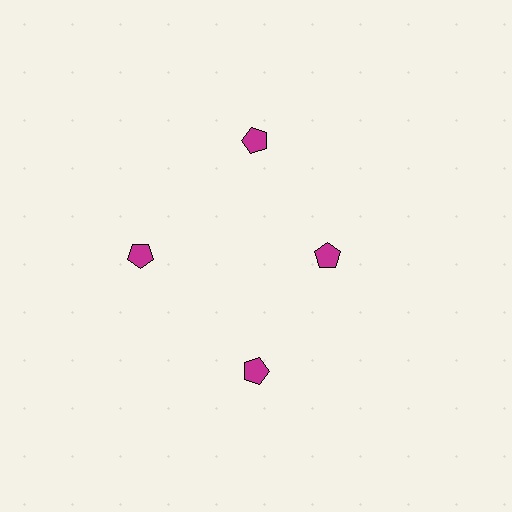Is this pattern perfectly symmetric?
No. The 4 magenta pentagons are arranged in a ring, but one element near the 3 o'clock position is pulled inward toward the center, breaking the 4-fold rotational symmetry.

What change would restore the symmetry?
The symmetry would be restored by moving it outward, back onto the ring so that all 4 pentagons sit at equal angles and equal distance from the center.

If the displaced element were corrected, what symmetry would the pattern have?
It would have 4-fold rotational symmetry — the pattern would map onto itself every 90 degrees.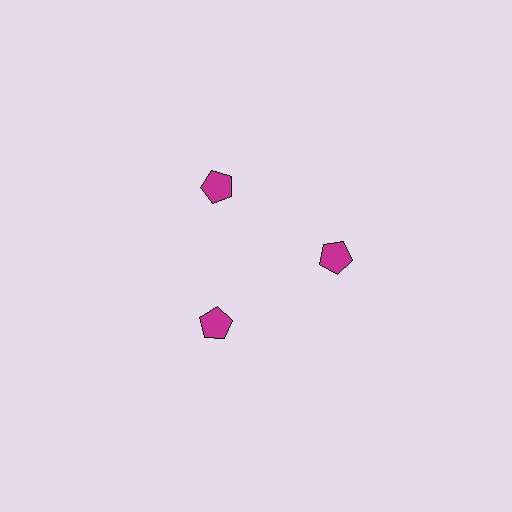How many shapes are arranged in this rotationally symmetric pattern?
There are 3 shapes, arranged in 3 groups of 1.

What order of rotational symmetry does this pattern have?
This pattern has 3-fold rotational symmetry.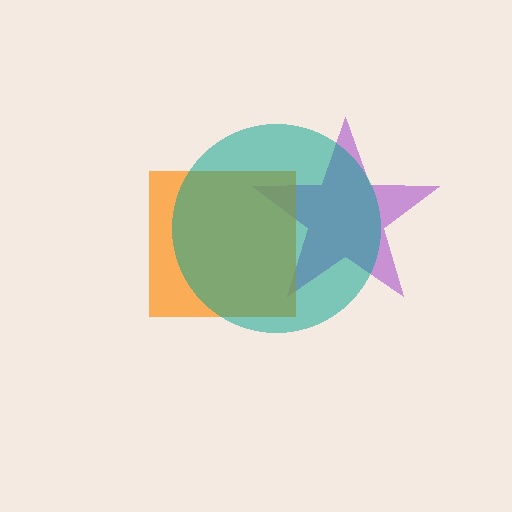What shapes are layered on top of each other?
The layered shapes are: a purple star, an orange square, a teal circle.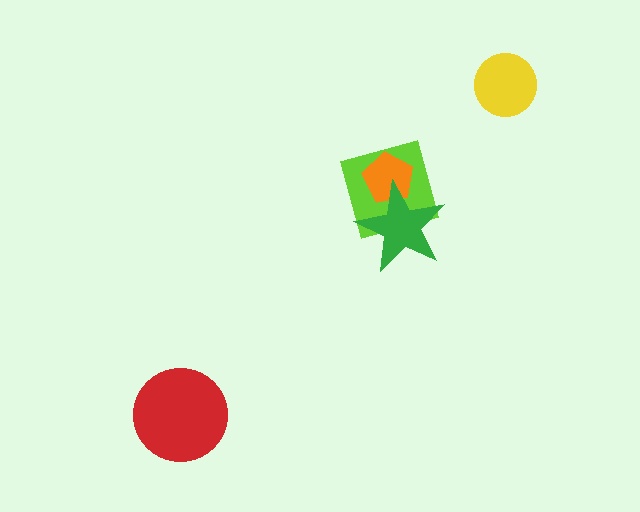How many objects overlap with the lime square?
2 objects overlap with the lime square.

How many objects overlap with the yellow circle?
0 objects overlap with the yellow circle.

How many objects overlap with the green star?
2 objects overlap with the green star.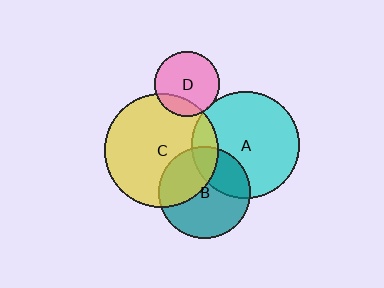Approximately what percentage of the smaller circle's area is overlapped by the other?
Approximately 5%.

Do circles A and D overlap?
Yes.